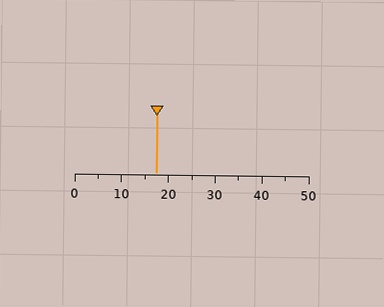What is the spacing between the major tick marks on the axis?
The major ticks are spaced 10 apart.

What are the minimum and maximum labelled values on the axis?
The axis runs from 0 to 50.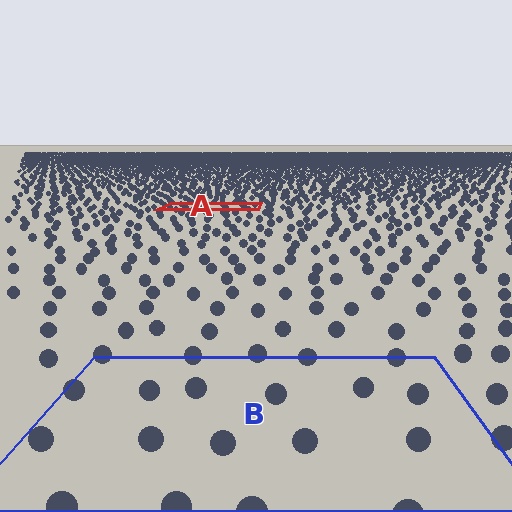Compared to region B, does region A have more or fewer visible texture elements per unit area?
Region A has more texture elements per unit area — they are packed more densely because it is farther away.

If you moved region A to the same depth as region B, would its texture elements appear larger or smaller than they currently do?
They would appear larger. At a closer depth, the same texture elements are projected at a bigger on-screen size.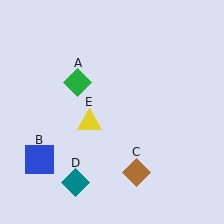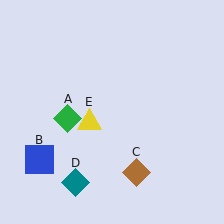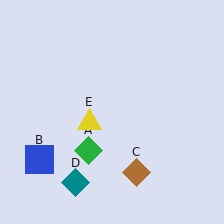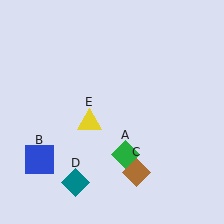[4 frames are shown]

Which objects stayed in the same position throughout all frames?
Blue square (object B) and brown diamond (object C) and teal diamond (object D) and yellow triangle (object E) remained stationary.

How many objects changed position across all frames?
1 object changed position: green diamond (object A).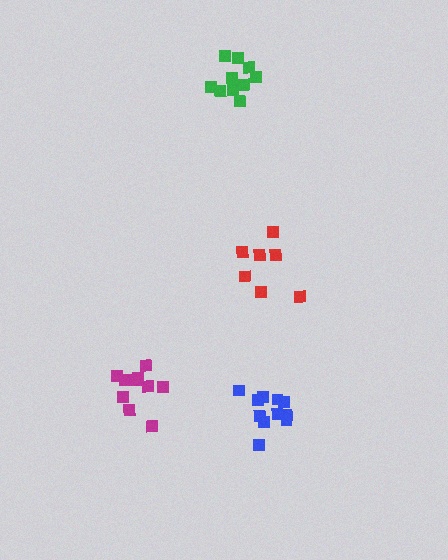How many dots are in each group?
Group 1: 10 dots, Group 2: 10 dots, Group 3: 7 dots, Group 4: 11 dots (38 total).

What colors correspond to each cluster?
The clusters are colored: magenta, green, red, blue.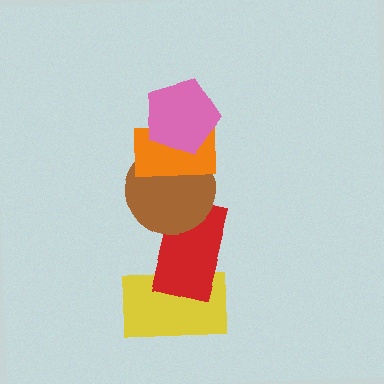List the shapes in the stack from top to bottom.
From top to bottom: the pink pentagon, the orange rectangle, the brown circle, the red rectangle, the yellow rectangle.